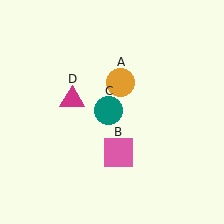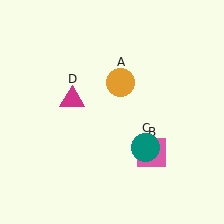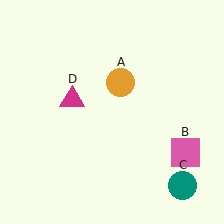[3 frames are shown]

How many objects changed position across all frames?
2 objects changed position: pink square (object B), teal circle (object C).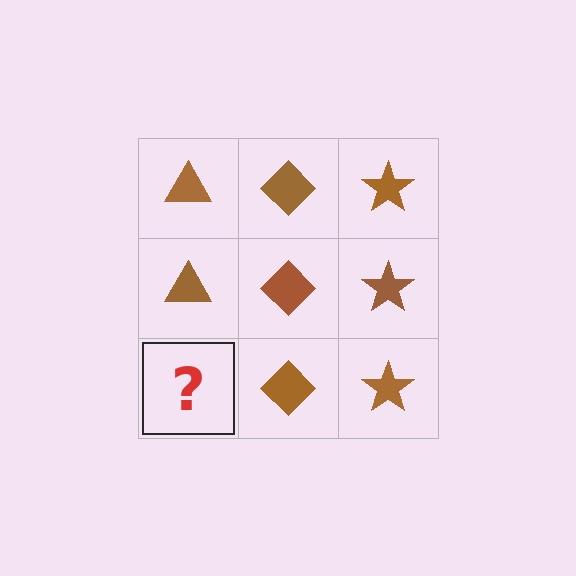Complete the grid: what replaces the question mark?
The question mark should be replaced with a brown triangle.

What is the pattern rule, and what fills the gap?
The rule is that each column has a consistent shape. The gap should be filled with a brown triangle.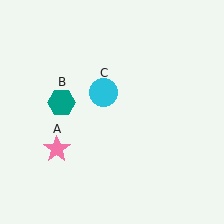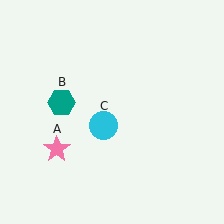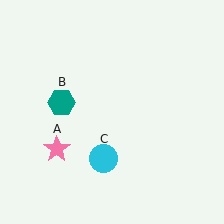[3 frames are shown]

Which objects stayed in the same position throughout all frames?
Pink star (object A) and teal hexagon (object B) remained stationary.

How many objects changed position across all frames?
1 object changed position: cyan circle (object C).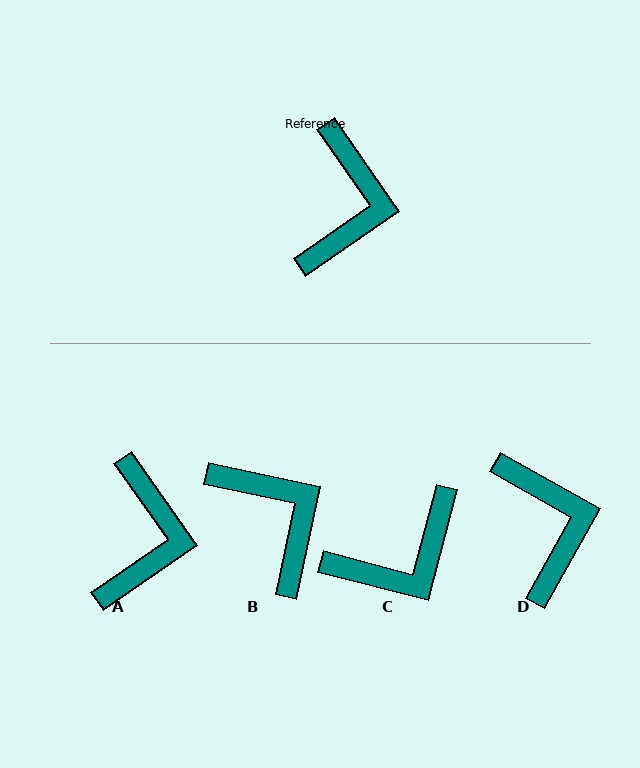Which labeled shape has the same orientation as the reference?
A.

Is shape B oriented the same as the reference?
No, it is off by about 43 degrees.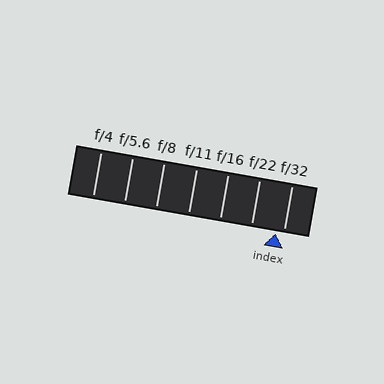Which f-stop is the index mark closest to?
The index mark is closest to f/32.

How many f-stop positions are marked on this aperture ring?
There are 7 f-stop positions marked.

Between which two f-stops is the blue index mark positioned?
The index mark is between f/22 and f/32.